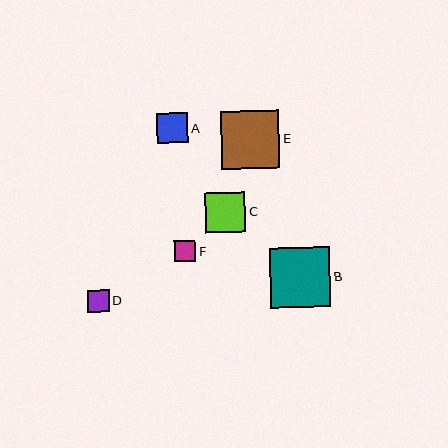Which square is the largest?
Square B is the largest with a size of approximately 60 pixels.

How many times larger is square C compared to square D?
Square C is approximately 1.8 times the size of square D.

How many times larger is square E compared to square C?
Square E is approximately 1.5 times the size of square C.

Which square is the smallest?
Square F is the smallest with a size of approximately 21 pixels.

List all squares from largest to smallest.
From largest to smallest: B, E, C, A, D, F.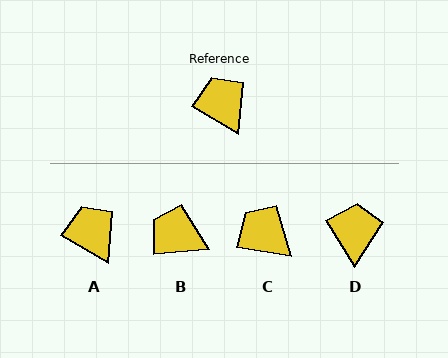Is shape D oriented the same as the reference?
No, it is off by about 27 degrees.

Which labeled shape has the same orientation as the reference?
A.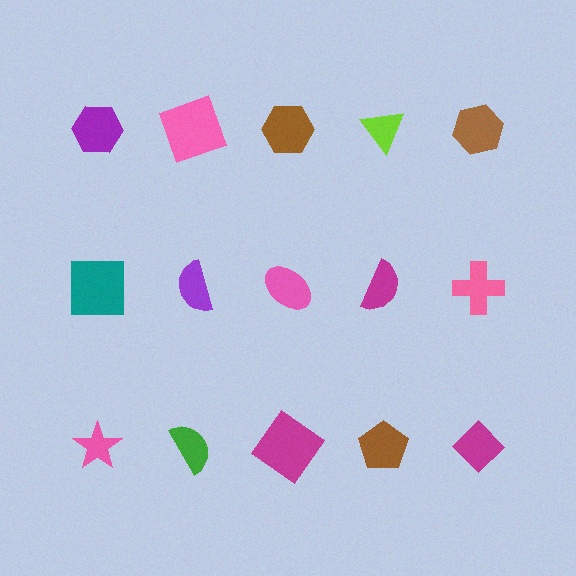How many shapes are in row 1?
5 shapes.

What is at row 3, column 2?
A green semicircle.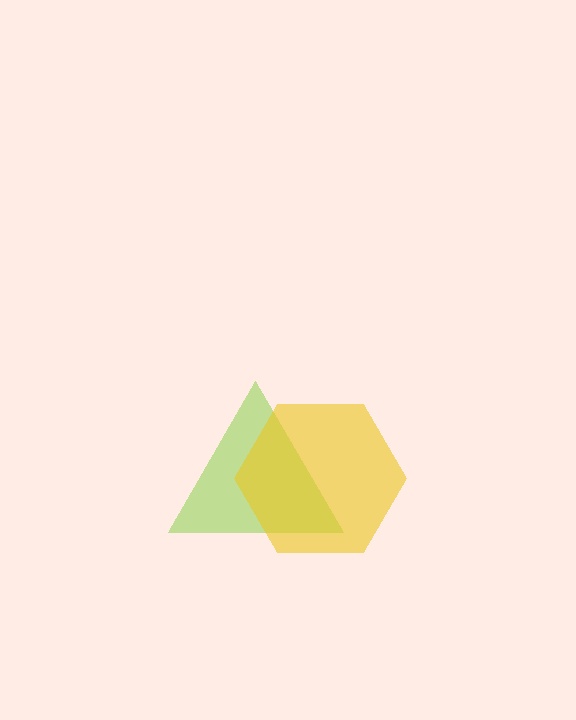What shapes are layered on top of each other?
The layered shapes are: a lime triangle, a yellow hexagon.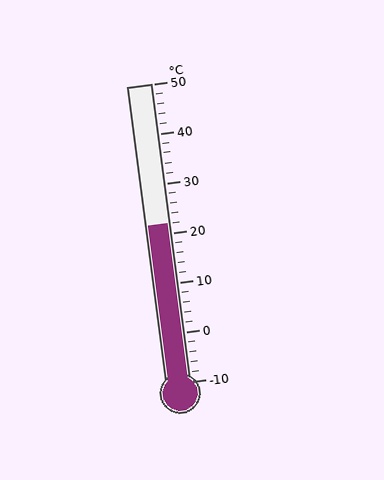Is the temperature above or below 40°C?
The temperature is below 40°C.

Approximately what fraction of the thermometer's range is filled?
The thermometer is filled to approximately 55% of its range.